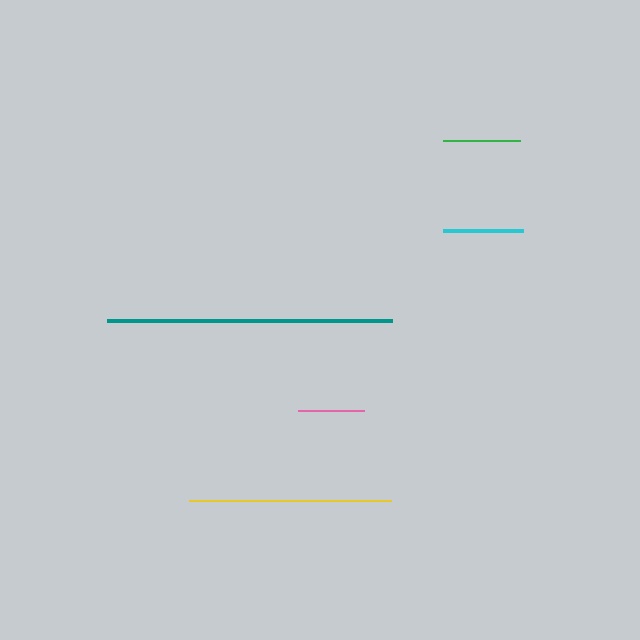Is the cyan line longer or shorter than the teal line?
The teal line is longer than the cyan line.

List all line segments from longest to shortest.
From longest to shortest: teal, yellow, cyan, green, pink.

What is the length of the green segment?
The green segment is approximately 77 pixels long.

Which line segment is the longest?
The teal line is the longest at approximately 285 pixels.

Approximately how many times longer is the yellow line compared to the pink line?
The yellow line is approximately 3.1 times the length of the pink line.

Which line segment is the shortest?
The pink line is the shortest at approximately 66 pixels.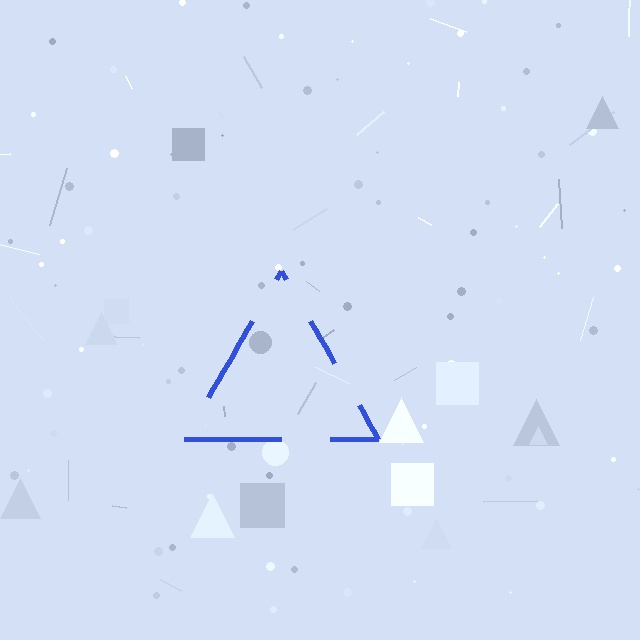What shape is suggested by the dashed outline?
The dashed outline suggests a triangle.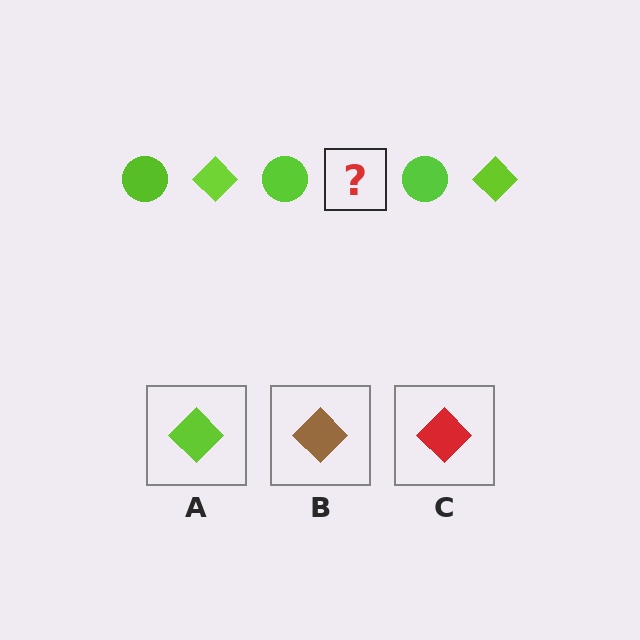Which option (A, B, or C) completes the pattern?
A.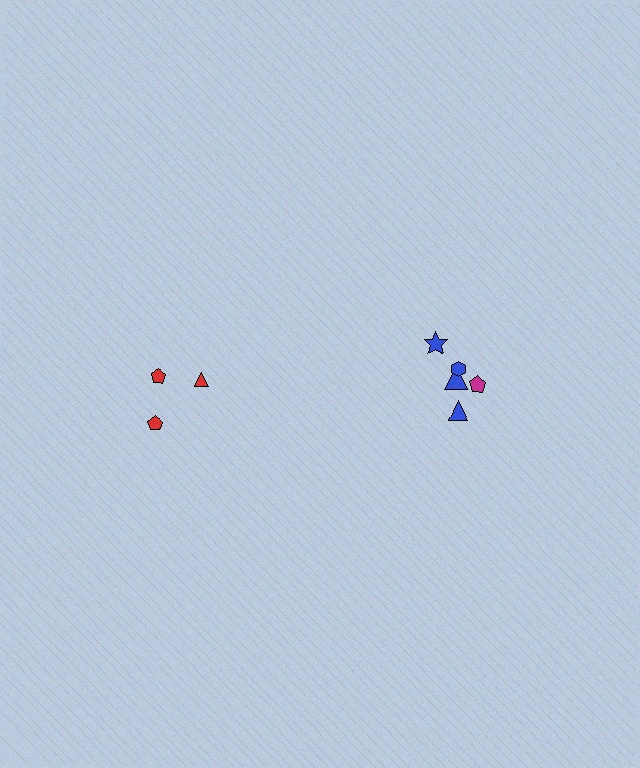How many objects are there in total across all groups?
There are 8 objects.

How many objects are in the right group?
There are 5 objects.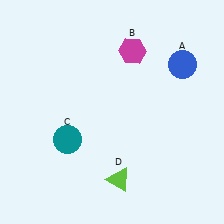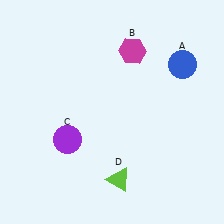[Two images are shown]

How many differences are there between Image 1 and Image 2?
There is 1 difference between the two images.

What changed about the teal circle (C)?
In Image 1, C is teal. In Image 2, it changed to purple.